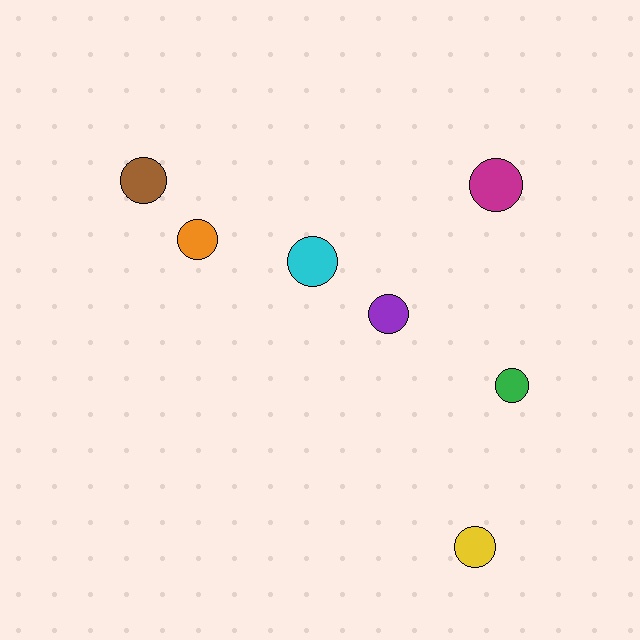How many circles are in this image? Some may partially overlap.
There are 7 circles.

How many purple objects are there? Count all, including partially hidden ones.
There is 1 purple object.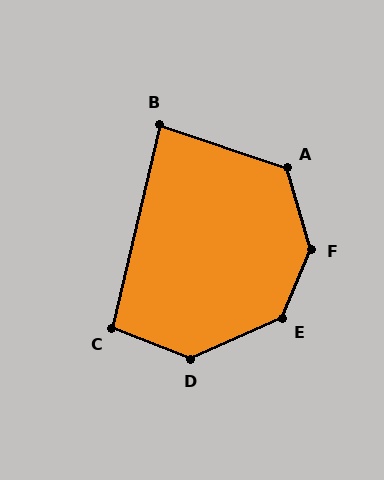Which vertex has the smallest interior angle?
B, at approximately 85 degrees.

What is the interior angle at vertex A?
Approximately 125 degrees (obtuse).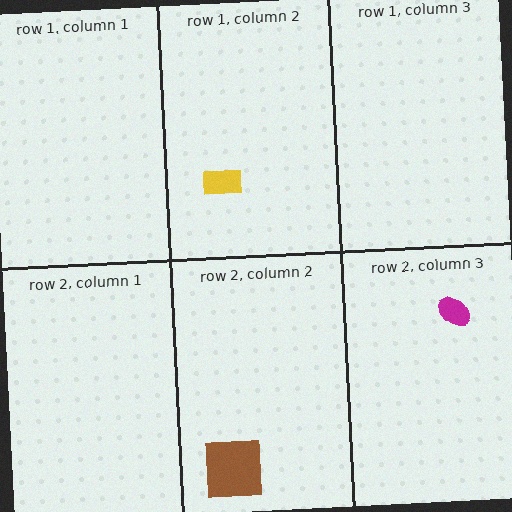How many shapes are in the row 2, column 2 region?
1.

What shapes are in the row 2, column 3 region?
The magenta ellipse.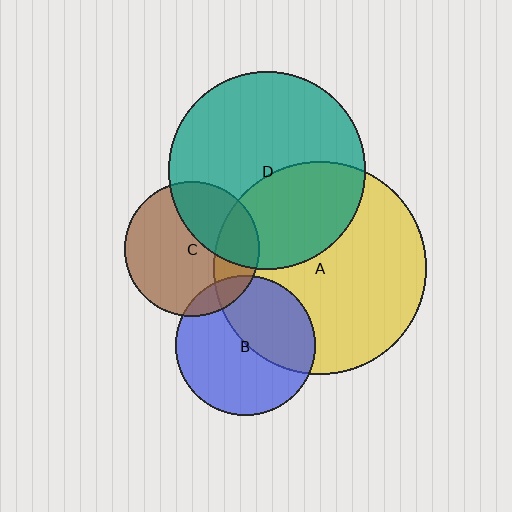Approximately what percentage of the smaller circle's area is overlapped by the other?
Approximately 25%.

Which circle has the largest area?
Circle A (yellow).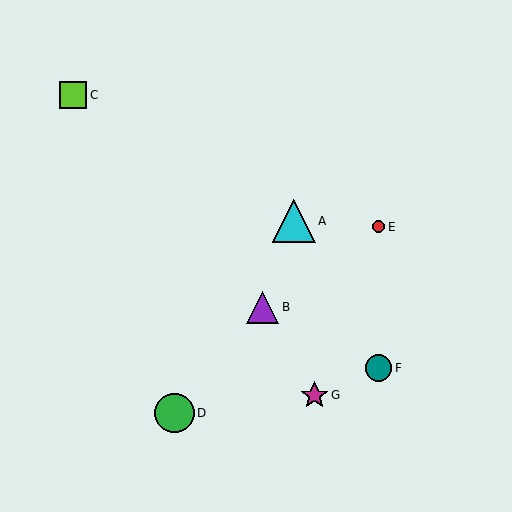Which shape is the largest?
The cyan triangle (labeled A) is the largest.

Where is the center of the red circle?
The center of the red circle is at (379, 227).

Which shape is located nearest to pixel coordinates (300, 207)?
The cyan triangle (labeled A) at (294, 221) is nearest to that location.